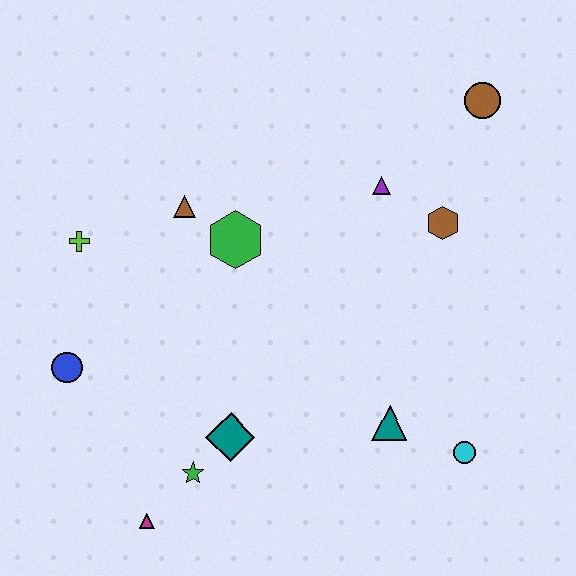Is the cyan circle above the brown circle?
No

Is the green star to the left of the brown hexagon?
Yes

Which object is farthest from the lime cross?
The cyan circle is farthest from the lime cross.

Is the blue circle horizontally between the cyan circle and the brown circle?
No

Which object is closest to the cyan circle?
The teal triangle is closest to the cyan circle.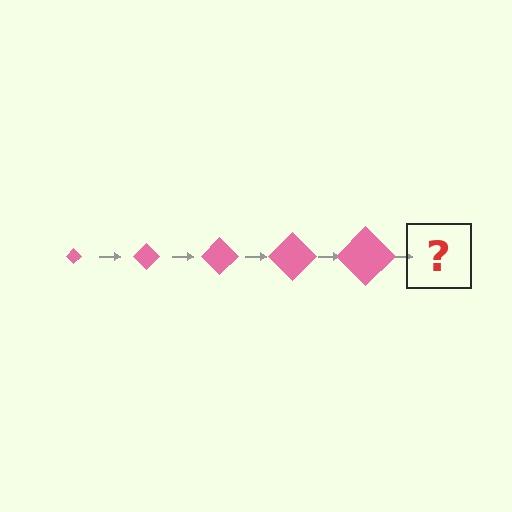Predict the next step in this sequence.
The next step is a pink diamond, larger than the previous one.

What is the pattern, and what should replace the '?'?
The pattern is that the diamond gets progressively larger each step. The '?' should be a pink diamond, larger than the previous one.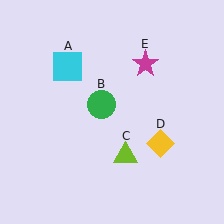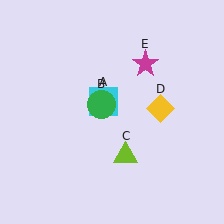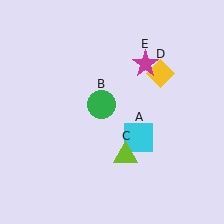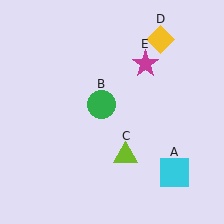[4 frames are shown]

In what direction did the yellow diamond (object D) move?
The yellow diamond (object D) moved up.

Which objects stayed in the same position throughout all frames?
Green circle (object B) and lime triangle (object C) and magenta star (object E) remained stationary.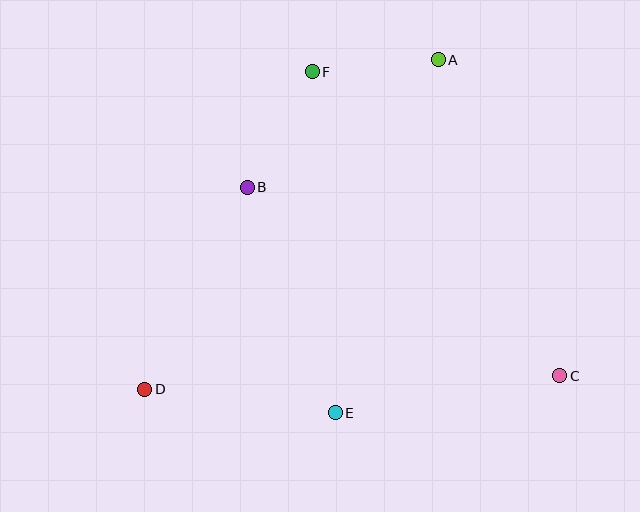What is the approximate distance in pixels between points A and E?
The distance between A and E is approximately 368 pixels.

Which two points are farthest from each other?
Points A and D are farthest from each other.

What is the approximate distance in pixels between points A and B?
The distance between A and B is approximately 230 pixels.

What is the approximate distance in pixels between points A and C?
The distance between A and C is approximately 338 pixels.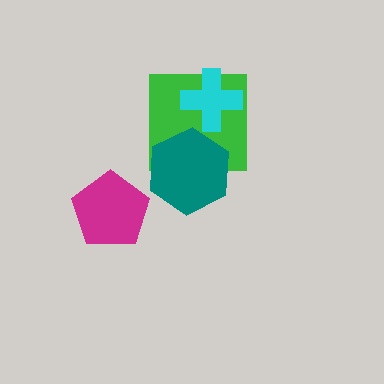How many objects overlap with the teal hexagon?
1 object overlaps with the teal hexagon.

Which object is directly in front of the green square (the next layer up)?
The cyan cross is directly in front of the green square.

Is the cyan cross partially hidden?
No, no other shape covers it.